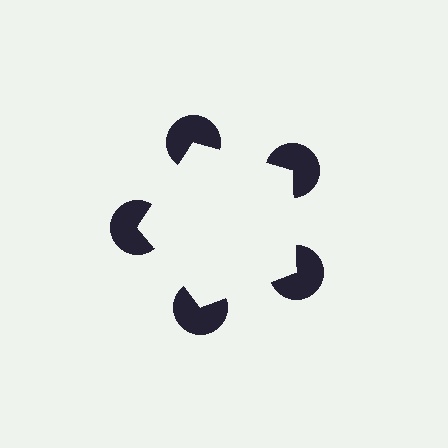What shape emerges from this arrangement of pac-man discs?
An illusory pentagon — its edges are inferred from the aligned wedge cuts in the pac-man discs, not physically drawn.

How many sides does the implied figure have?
5 sides.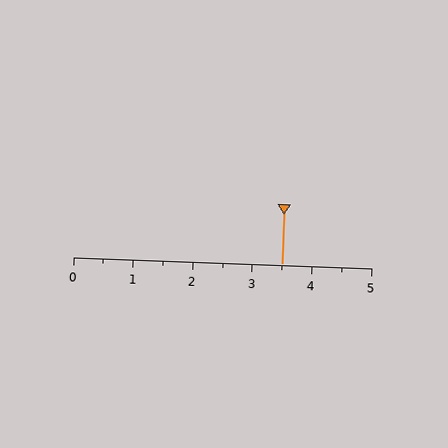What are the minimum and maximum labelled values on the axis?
The axis runs from 0 to 5.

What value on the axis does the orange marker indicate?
The marker indicates approximately 3.5.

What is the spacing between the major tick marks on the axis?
The major ticks are spaced 1 apart.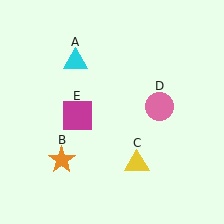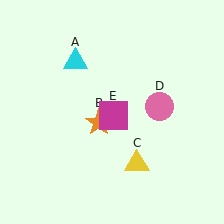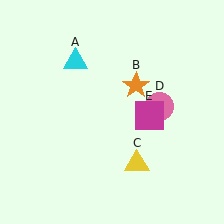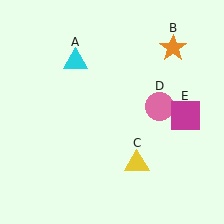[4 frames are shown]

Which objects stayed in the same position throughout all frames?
Cyan triangle (object A) and yellow triangle (object C) and pink circle (object D) remained stationary.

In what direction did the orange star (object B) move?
The orange star (object B) moved up and to the right.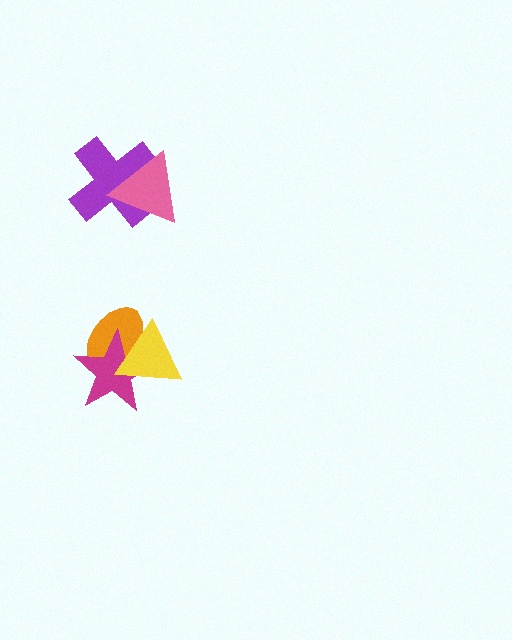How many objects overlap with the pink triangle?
1 object overlaps with the pink triangle.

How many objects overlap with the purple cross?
1 object overlaps with the purple cross.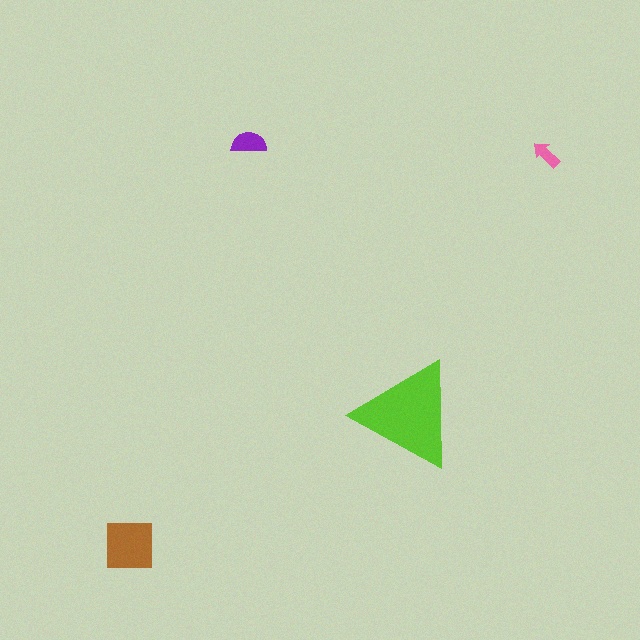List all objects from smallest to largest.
The pink arrow, the purple semicircle, the brown square, the lime triangle.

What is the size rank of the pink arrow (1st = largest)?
4th.